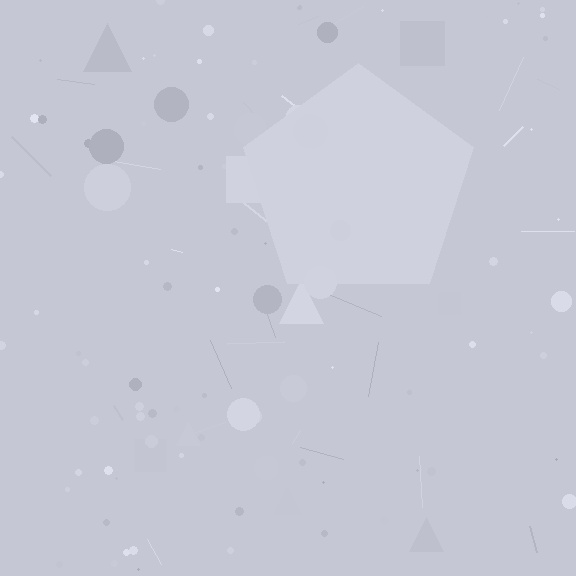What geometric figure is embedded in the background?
A pentagon is embedded in the background.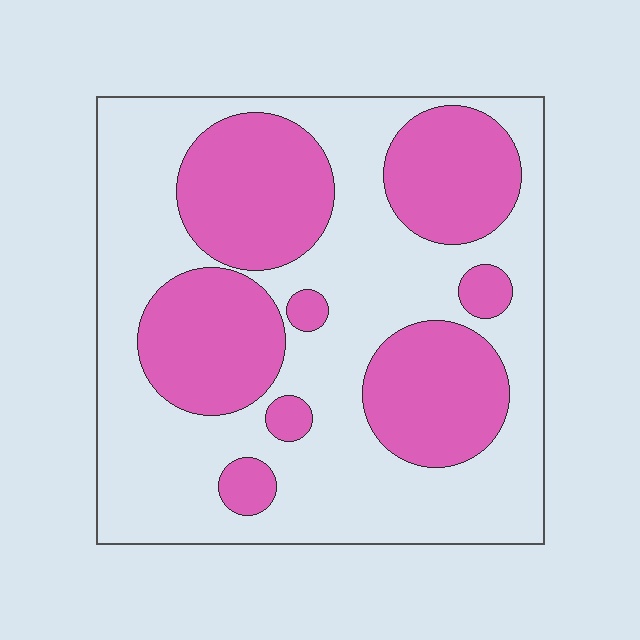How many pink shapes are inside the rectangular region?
8.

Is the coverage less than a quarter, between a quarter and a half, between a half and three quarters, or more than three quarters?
Between a quarter and a half.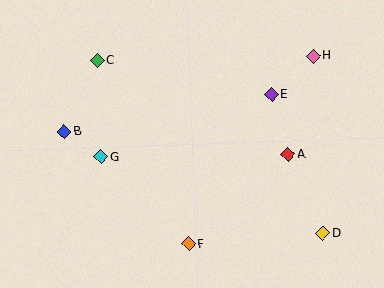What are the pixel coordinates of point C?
Point C is at (97, 61).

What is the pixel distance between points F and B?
The distance between F and B is 168 pixels.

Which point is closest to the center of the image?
Point G at (101, 157) is closest to the center.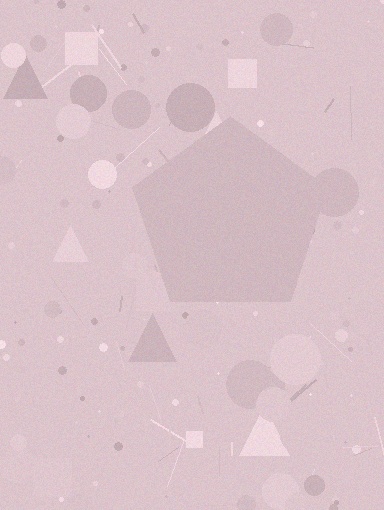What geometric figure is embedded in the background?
A pentagon is embedded in the background.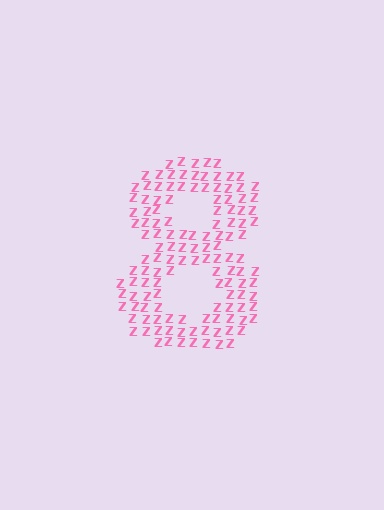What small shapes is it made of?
It is made of small letter Z's.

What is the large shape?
The large shape is the digit 8.